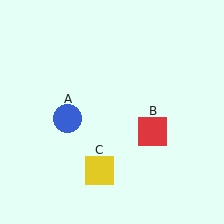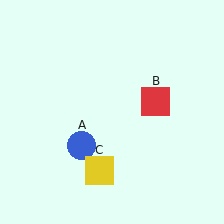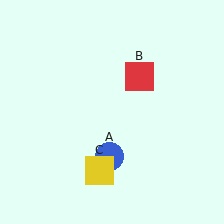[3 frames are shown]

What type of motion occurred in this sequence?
The blue circle (object A), red square (object B) rotated counterclockwise around the center of the scene.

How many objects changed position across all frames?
2 objects changed position: blue circle (object A), red square (object B).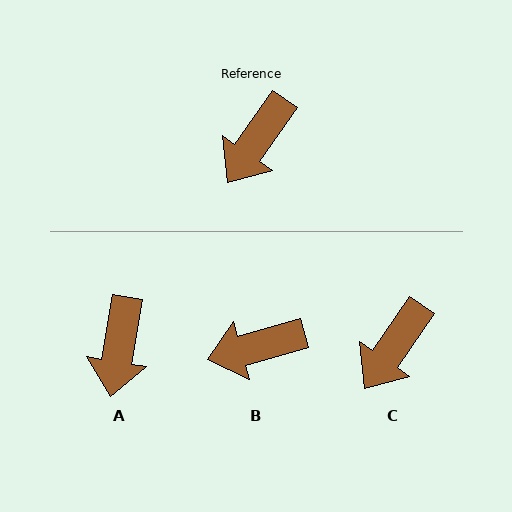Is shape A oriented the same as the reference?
No, it is off by about 25 degrees.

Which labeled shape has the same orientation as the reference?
C.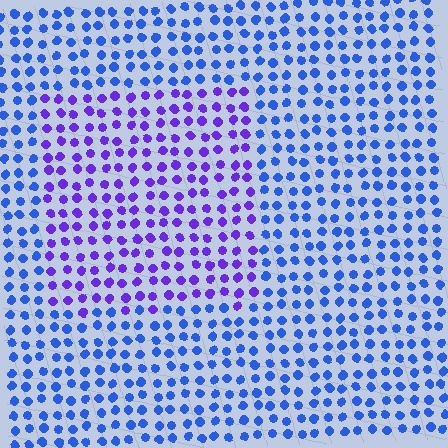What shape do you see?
I see a rectangle.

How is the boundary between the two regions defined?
The boundary is defined purely by a slight shift in hue (about 39 degrees). Spacing, size, and orientation are identical on both sides.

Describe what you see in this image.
The image is filled with small blue elements in a uniform arrangement. A rectangle-shaped region is visible where the elements are tinted to a slightly different hue, forming a subtle color boundary.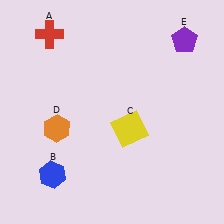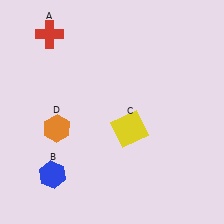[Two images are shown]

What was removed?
The purple pentagon (E) was removed in Image 2.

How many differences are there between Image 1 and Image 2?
There is 1 difference between the two images.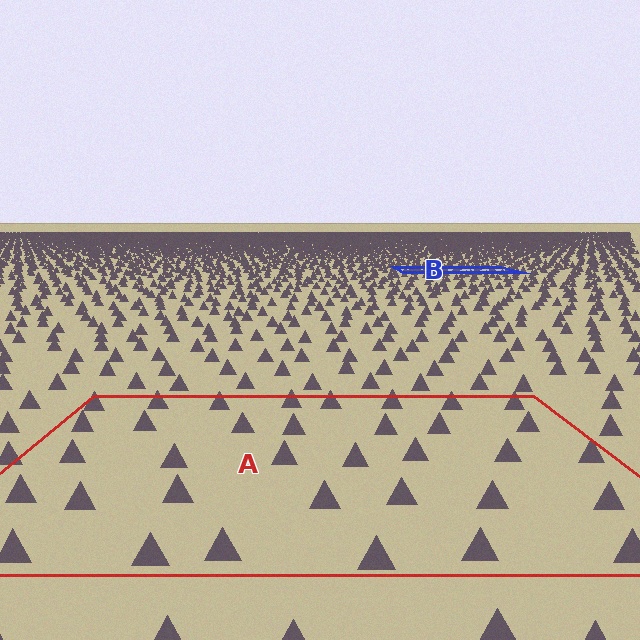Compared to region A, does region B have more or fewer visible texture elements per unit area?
Region B has more texture elements per unit area — they are packed more densely because it is farther away.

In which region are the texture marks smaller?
The texture marks are smaller in region B, because it is farther away.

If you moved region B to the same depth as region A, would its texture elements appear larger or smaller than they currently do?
They would appear larger. At a closer depth, the same texture elements are projected at a bigger on-screen size.